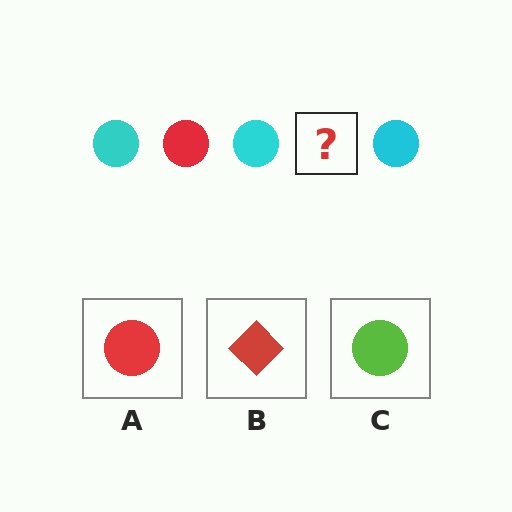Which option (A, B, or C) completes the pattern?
A.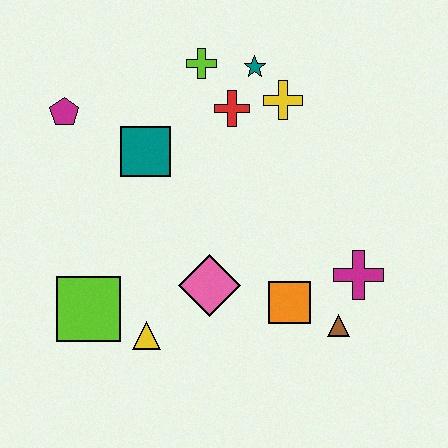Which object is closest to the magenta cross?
The brown triangle is closest to the magenta cross.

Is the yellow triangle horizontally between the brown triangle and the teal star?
No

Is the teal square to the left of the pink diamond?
Yes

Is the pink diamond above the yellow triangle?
Yes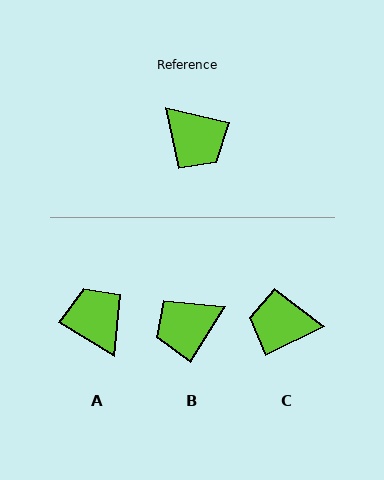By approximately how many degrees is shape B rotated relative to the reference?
Approximately 109 degrees clockwise.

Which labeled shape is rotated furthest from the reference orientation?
A, about 162 degrees away.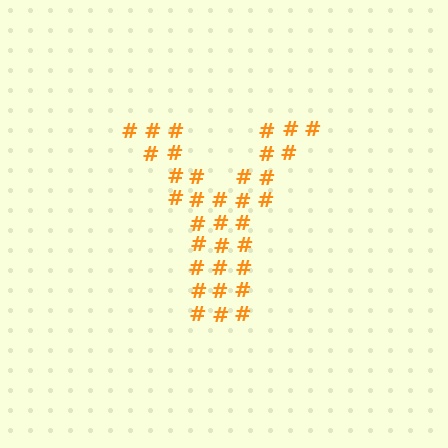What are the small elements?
The small elements are hash symbols.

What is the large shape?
The large shape is the letter Y.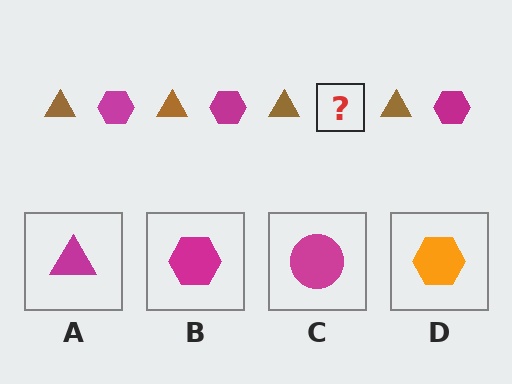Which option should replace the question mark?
Option B.